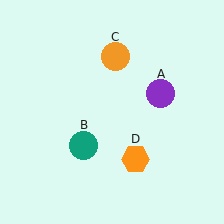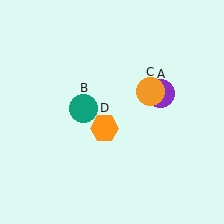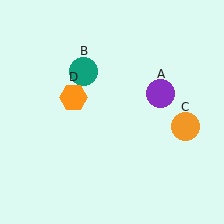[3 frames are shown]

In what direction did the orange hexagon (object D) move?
The orange hexagon (object D) moved up and to the left.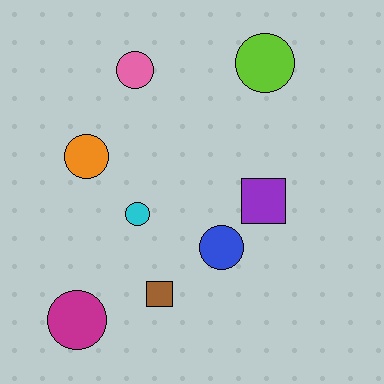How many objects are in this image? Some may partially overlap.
There are 8 objects.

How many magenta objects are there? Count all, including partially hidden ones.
There is 1 magenta object.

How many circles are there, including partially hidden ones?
There are 6 circles.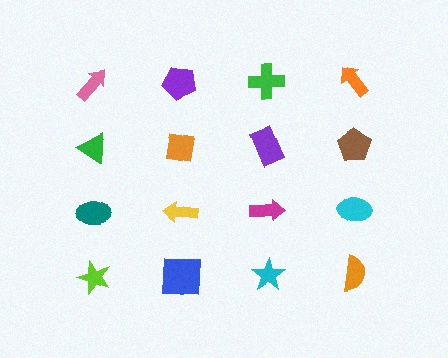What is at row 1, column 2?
A purple pentagon.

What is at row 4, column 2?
A blue square.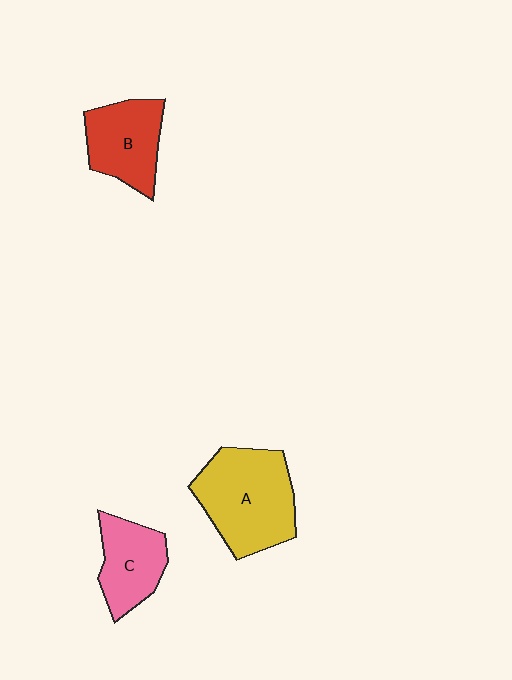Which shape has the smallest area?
Shape C (pink).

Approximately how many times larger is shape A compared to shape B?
Approximately 1.5 times.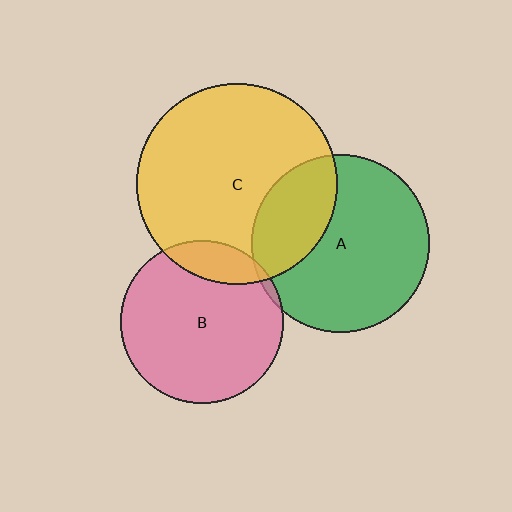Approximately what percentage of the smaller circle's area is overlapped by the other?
Approximately 5%.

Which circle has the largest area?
Circle C (yellow).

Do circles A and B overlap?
Yes.